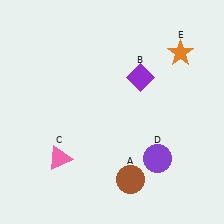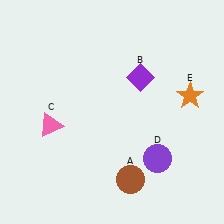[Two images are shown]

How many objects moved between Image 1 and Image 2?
2 objects moved between the two images.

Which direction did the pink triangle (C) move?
The pink triangle (C) moved up.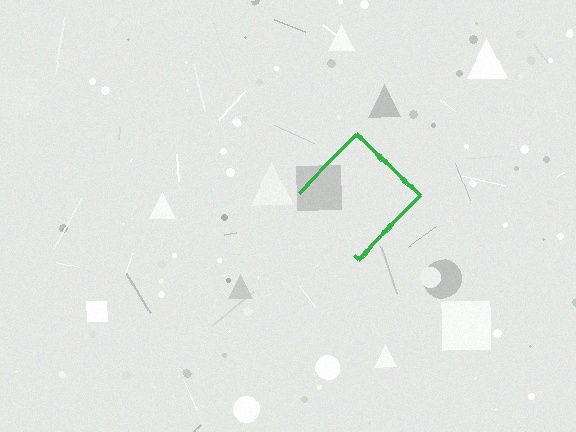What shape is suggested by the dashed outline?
The dashed outline suggests a diamond.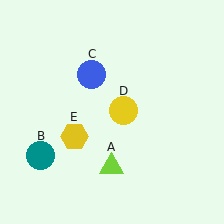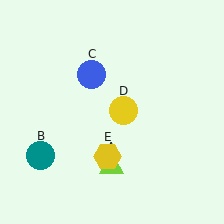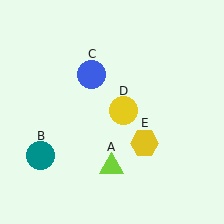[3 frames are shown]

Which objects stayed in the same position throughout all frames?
Lime triangle (object A) and teal circle (object B) and blue circle (object C) and yellow circle (object D) remained stationary.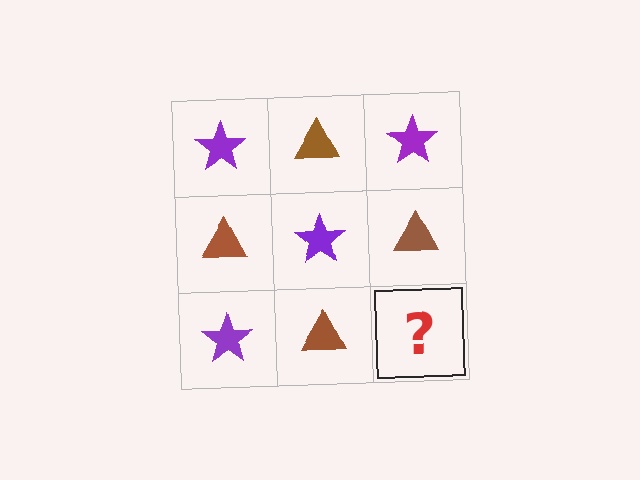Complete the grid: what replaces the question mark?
The question mark should be replaced with a purple star.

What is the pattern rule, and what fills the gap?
The rule is that it alternates purple star and brown triangle in a checkerboard pattern. The gap should be filled with a purple star.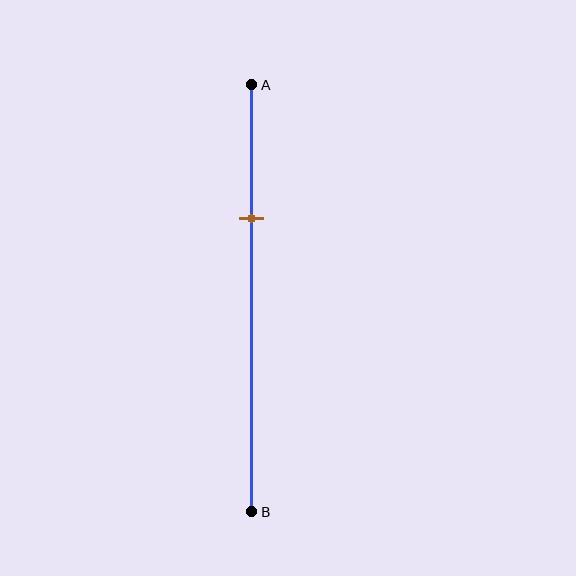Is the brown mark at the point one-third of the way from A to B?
Yes, the mark is approximately at the one-third point.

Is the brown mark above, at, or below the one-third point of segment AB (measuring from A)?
The brown mark is approximately at the one-third point of segment AB.